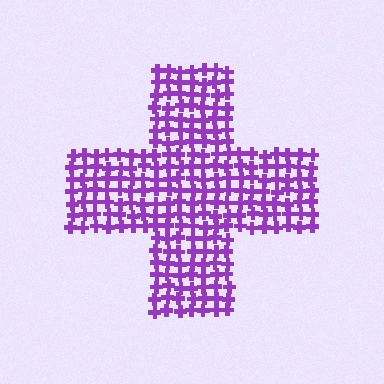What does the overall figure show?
The overall figure shows a cross.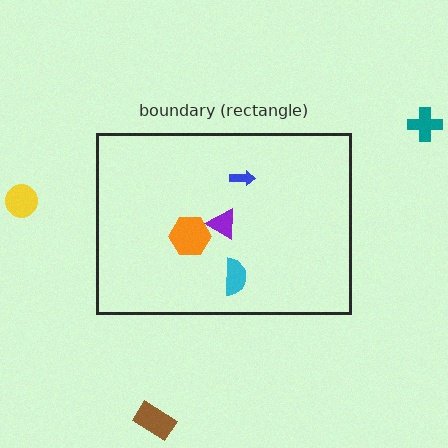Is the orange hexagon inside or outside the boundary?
Inside.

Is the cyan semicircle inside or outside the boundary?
Inside.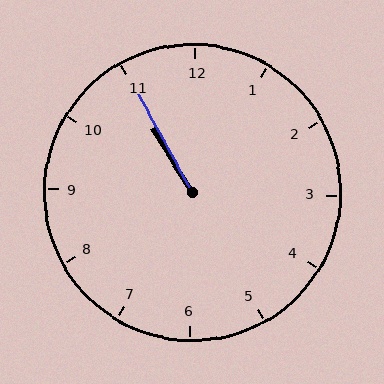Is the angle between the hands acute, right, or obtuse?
It is acute.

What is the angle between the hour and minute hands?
Approximately 2 degrees.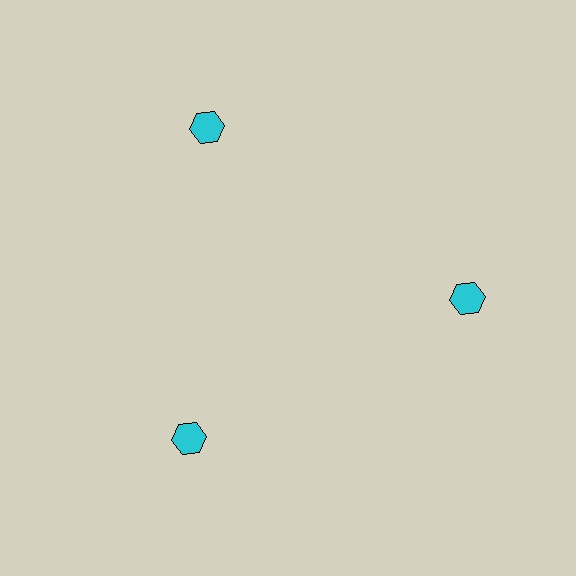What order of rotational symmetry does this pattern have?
This pattern has 3-fold rotational symmetry.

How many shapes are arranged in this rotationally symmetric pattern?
There are 3 shapes, arranged in 3 groups of 1.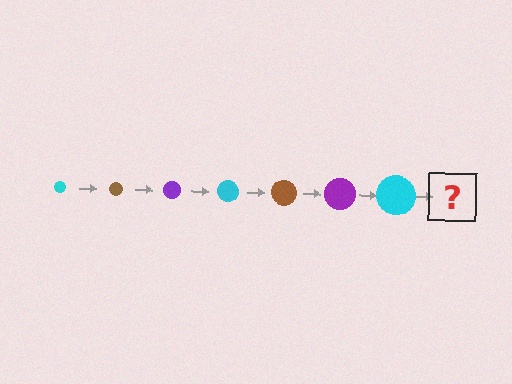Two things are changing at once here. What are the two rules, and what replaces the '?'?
The two rules are that the circle grows larger each step and the color cycles through cyan, brown, and purple. The '?' should be a brown circle, larger than the previous one.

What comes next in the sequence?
The next element should be a brown circle, larger than the previous one.